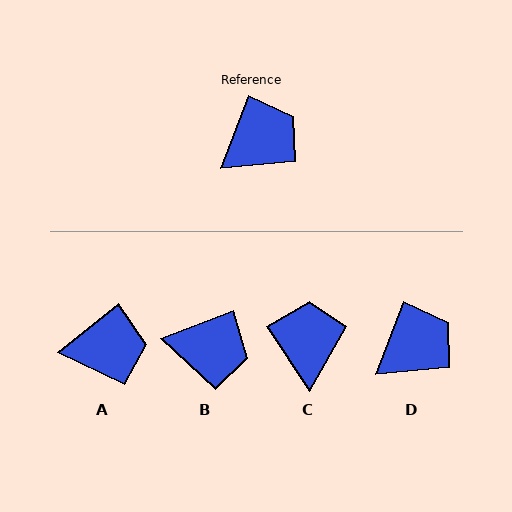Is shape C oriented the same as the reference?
No, it is off by about 55 degrees.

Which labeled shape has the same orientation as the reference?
D.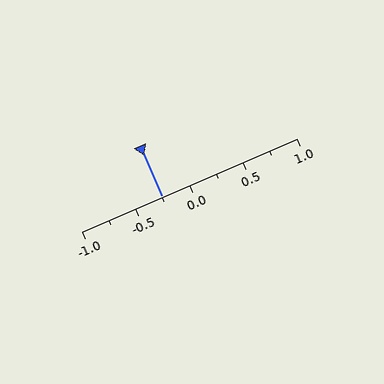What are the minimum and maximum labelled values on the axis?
The axis runs from -1.0 to 1.0.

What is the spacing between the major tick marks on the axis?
The major ticks are spaced 0.5 apart.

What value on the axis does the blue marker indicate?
The marker indicates approximately -0.25.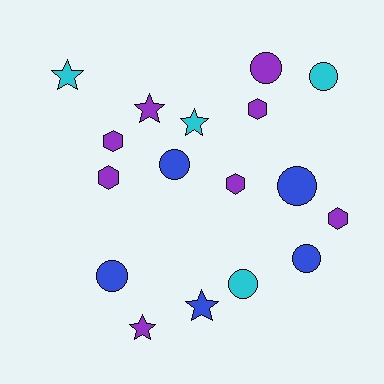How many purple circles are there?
There is 1 purple circle.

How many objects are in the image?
There are 17 objects.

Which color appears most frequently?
Purple, with 8 objects.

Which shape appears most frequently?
Circle, with 7 objects.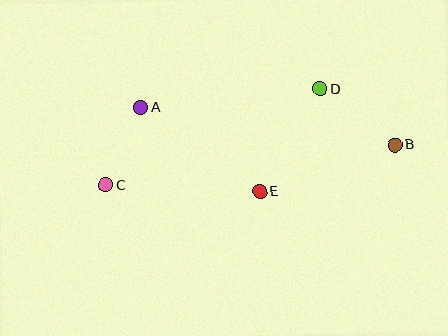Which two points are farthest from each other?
Points B and C are farthest from each other.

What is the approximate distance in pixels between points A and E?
The distance between A and E is approximately 146 pixels.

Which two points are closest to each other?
Points A and C are closest to each other.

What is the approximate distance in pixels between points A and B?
The distance between A and B is approximately 257 pixels.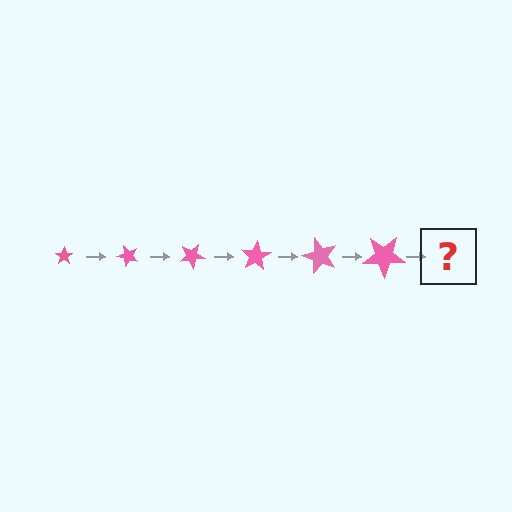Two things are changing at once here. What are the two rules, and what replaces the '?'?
The two rules are that the star grows larger each step and it rotates 50 degrees each step. The '?' should be a star, larger than the previous one and rotated 300 degrees from the start.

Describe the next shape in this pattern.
It should be a star, larger than the previous one and rotated 300 degrees from the start.